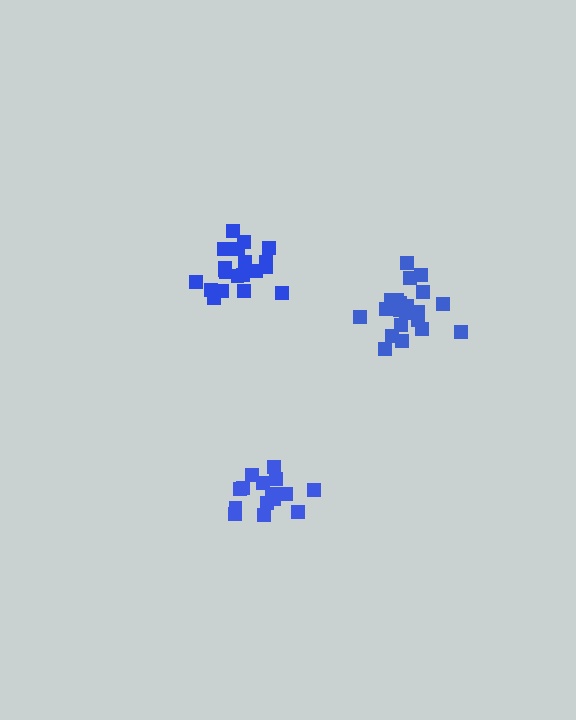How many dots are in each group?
Group 1: 20 dots, Group 2: 15 dots, Group 3: 21 dots (56 total).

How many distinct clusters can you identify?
There are 3 distinct clusters.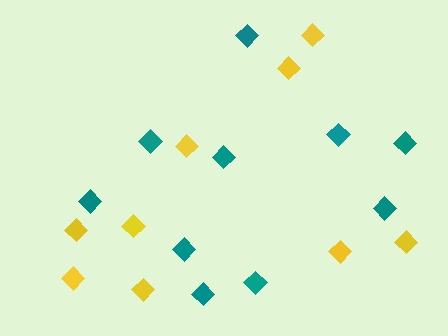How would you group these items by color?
There are 2 groups: one group of teal diamonds (10) and one group of yellow diamonds (9).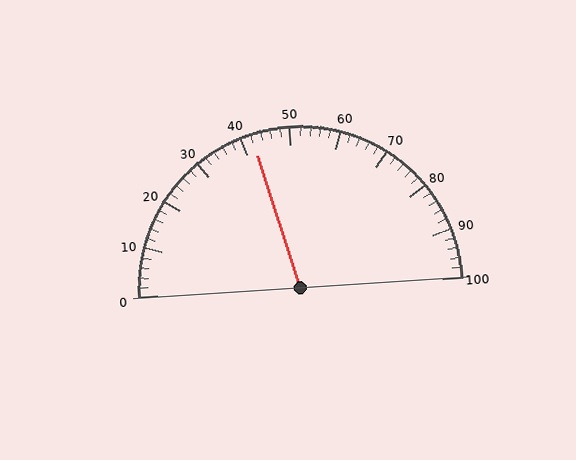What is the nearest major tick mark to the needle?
The nearest major tick mark is 40.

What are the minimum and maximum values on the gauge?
The gauge ranges from 0 to 100.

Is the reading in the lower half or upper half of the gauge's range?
The reading is in the lower half of the range (0 to 100).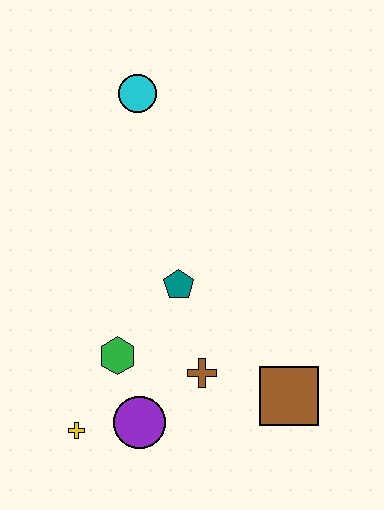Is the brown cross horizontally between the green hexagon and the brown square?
Yes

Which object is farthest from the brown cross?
The cyan circle is farthest from the brown cross.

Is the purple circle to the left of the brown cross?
Yes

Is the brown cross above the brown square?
Yes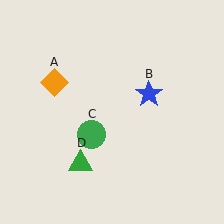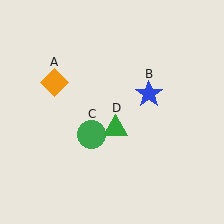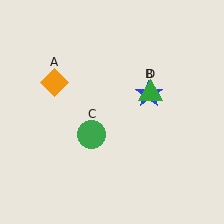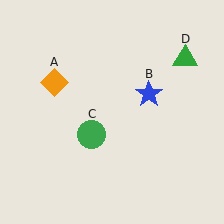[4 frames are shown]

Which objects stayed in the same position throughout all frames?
Orange diamond (object A) and blue star (object B) and green circle (object C) remained stationary.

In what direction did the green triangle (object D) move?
The green triangle (object D) moved up and to the right.